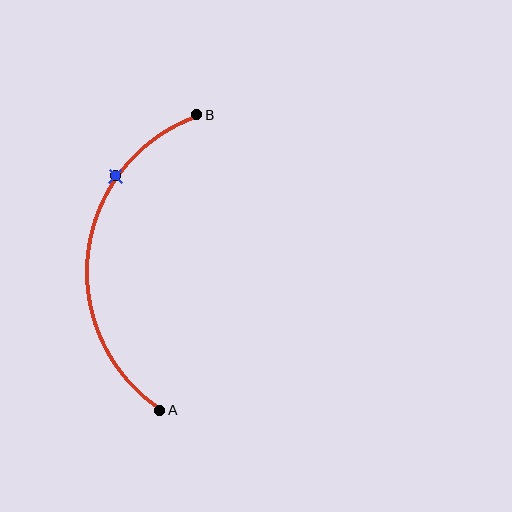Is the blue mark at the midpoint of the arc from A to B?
No. The blue mark lies on the arc but is closer to endpoint B. The arc midpoint would be at the point on the curve equidistant along the arc from both A and B.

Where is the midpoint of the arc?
The arc midpoint is the point on the curve farthest from the straight line joining A and B. It sits to the left of that line.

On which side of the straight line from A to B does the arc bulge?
The arc bulges to the left of the straight line connecting A and B.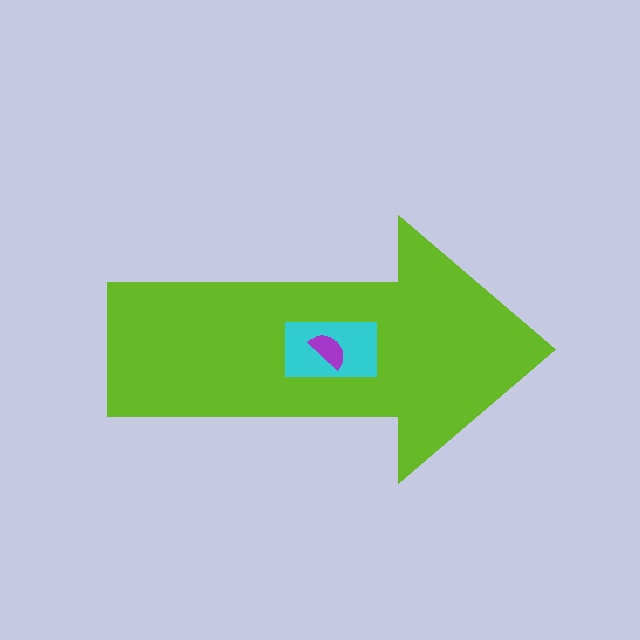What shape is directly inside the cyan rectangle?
The purple semicircle.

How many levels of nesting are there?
3.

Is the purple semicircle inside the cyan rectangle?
Yes.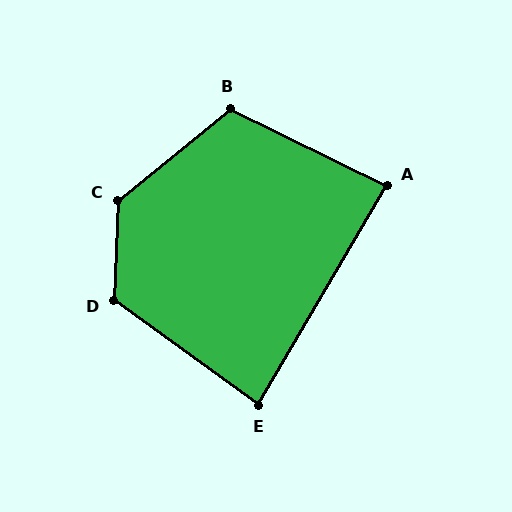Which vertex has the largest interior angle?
C, at approximately 131 degrees.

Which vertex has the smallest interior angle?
E, at approximately 84 degrees.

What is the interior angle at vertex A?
Approximately 86 degrees (approximately right).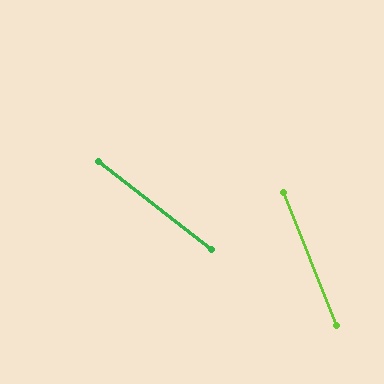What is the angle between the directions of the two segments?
Approximately 30 degrees.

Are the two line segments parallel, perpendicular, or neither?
Neither parallel nor perpendicular — they differ by about 30°.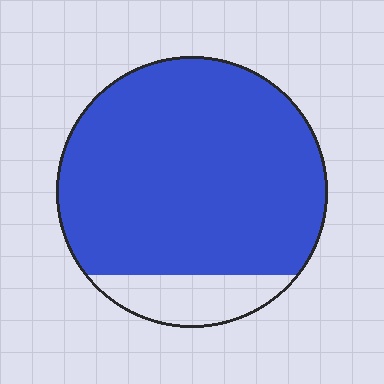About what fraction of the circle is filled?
About seven eighths (7/8).